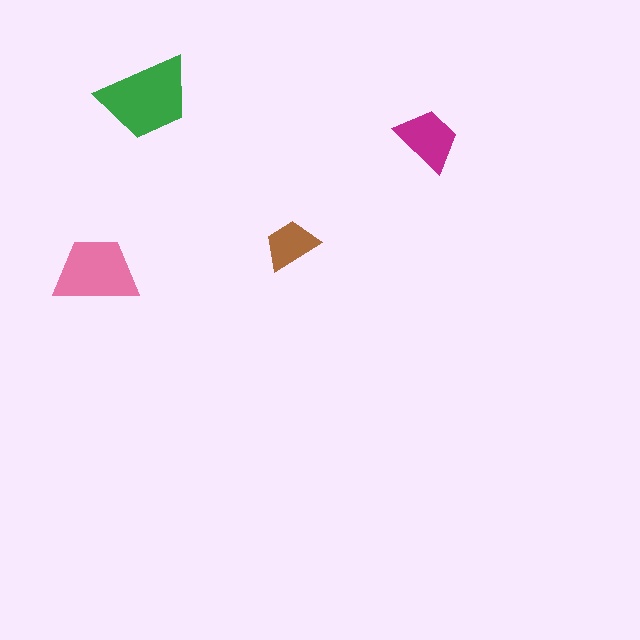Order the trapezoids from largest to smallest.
the green one, the pink one, the magenta one, the brown one.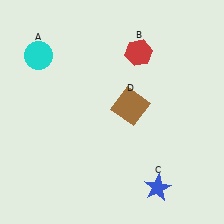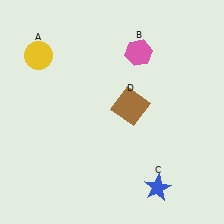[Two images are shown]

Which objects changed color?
A changed from cyan to yellow. B changed from red to pink.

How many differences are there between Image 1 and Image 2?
There are 2 differences between the two images.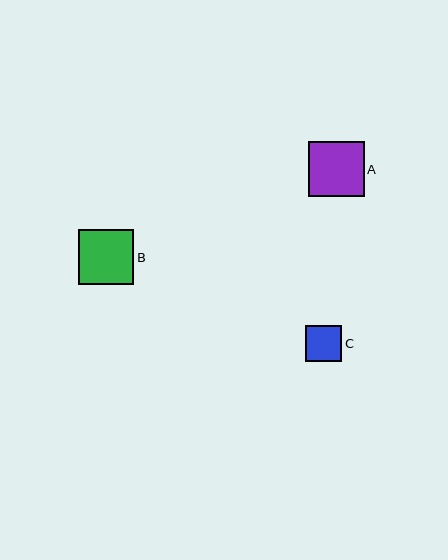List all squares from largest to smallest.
From largest to smallest: A, B, C.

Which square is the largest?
Square A is the largest with a size of approximately 56 pixels.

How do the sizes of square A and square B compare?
Square A and square B are approximately the same size.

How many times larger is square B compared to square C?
Square B is approximately 1.5 times the size of square C.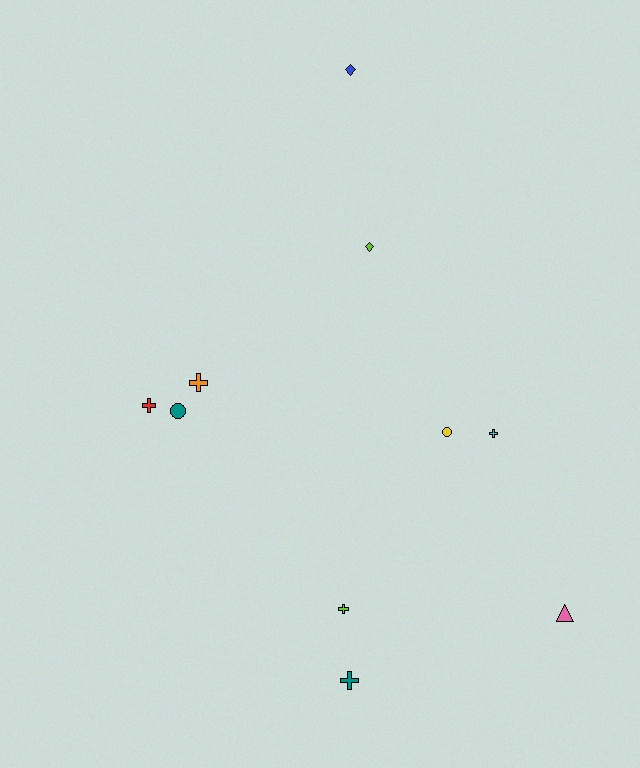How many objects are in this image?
There are 10 objects.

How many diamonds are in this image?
There are 2 diamonds.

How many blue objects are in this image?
There is 1 blue object.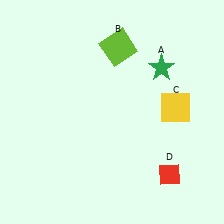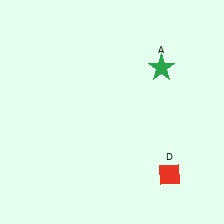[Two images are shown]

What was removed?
The yellow square (C), the lime square (B) were removed in Image 2.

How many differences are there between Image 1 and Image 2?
There are 2 differences between the two images.